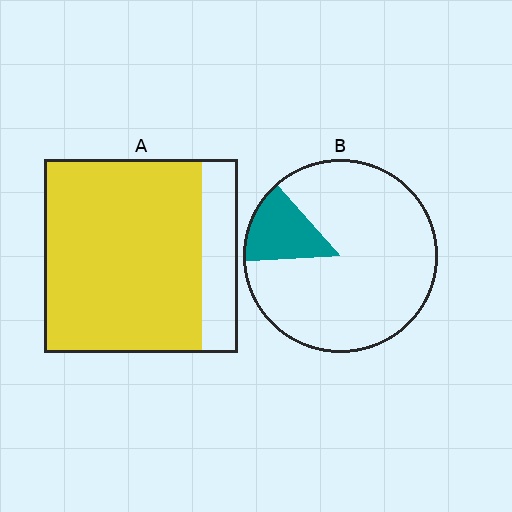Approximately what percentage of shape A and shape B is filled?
A is approximately 80% and B is approximately 15%.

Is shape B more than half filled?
No.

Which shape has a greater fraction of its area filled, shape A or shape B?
Shape A.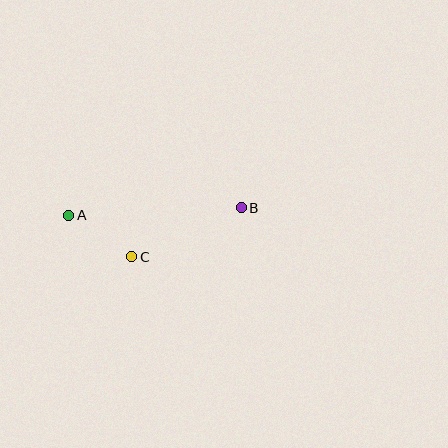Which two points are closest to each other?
Points A and C are closest to each other.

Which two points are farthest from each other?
Points A and B are farthest from each other.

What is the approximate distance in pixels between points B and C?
The distance between B and C is approximately 120 pixels.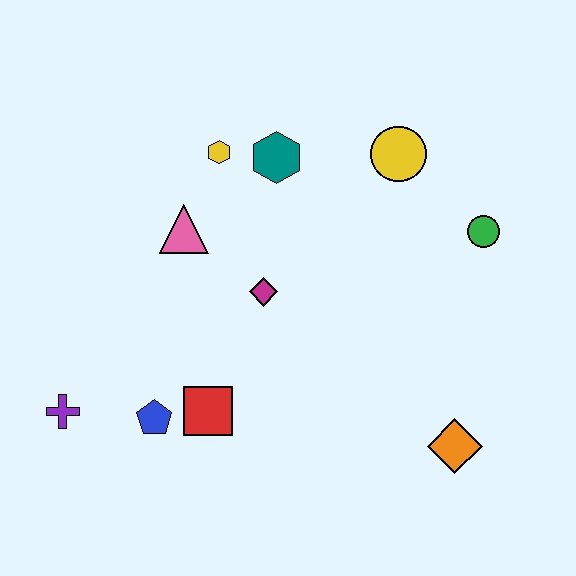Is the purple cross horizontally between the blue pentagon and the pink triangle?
No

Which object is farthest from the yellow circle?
The purple cross is farthest from the yellow circle.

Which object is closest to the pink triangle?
The yellow hexagon is closest to the pink triangle.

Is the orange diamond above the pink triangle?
No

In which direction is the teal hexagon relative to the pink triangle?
The teal hexagon is to the right of the pink triangle.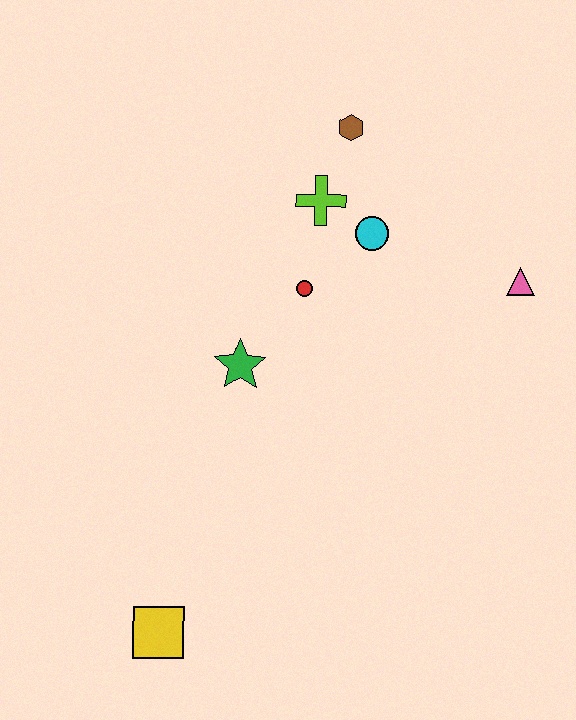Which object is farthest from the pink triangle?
The yellow square is farthest from the pink triangle.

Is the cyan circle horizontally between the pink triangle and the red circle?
Yes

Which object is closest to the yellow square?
The green star is closest to the yellow square.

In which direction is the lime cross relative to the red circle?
The lime cross is above the red circle.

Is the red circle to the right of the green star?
Yes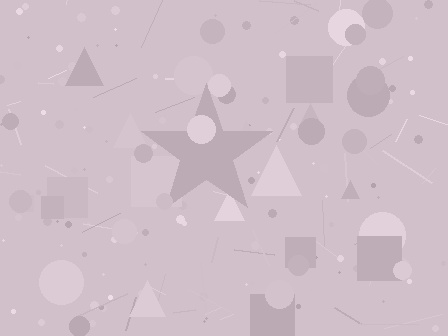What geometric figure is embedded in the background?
A star is embedded in the background.